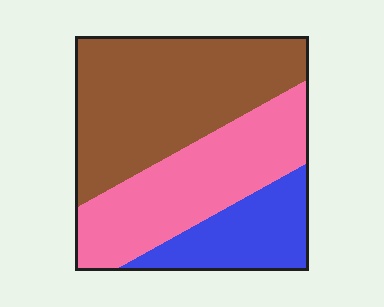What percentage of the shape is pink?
Pink takes up about one third (1/3) of the shape.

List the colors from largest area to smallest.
From largest to smallest: brown, pink, blue.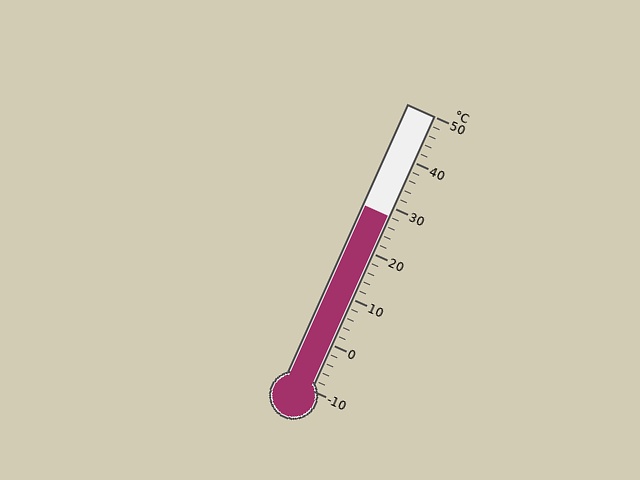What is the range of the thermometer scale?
The thermometer scale ranges from -10°C to 50°C.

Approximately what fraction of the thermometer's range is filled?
The thermometer is filled to approximately 65% of its range.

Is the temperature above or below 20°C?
The temperature is above 20°C.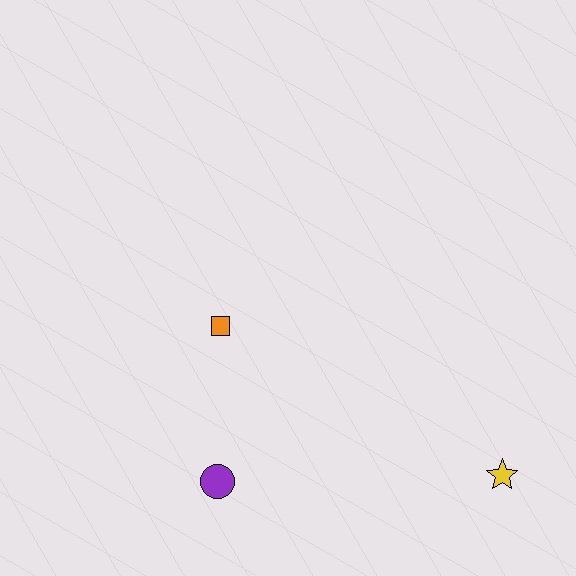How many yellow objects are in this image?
There is 1 yellow object.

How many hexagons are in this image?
There are no hexagons.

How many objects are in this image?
There are 3 objects.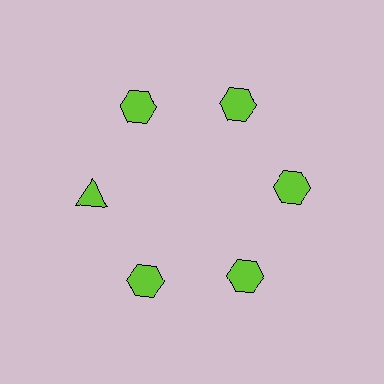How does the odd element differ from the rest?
It has a different shape: triangle instead of hexagon.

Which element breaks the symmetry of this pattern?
The lime triangle at roughly the 9 o'clock position breaks the symmetry. All other shapes are lime hexagons.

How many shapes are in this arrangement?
There are 6 shapes arranged in a ring pattern.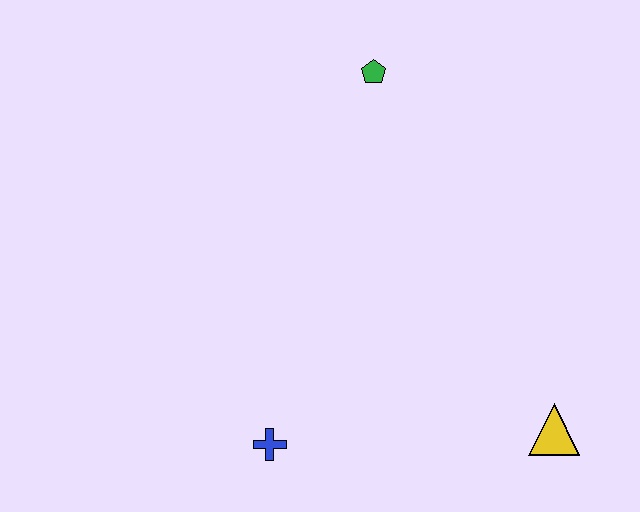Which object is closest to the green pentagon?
The blue cross is closest to the green pentagon.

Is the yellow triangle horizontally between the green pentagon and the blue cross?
No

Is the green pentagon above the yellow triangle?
Yes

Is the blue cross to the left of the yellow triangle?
Yes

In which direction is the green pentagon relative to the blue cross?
The green pentagon is above the blue cross.